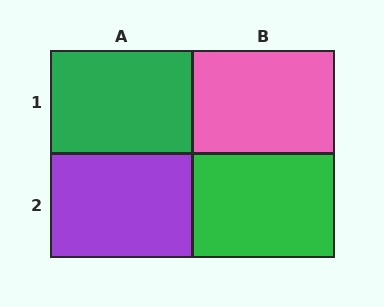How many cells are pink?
1 cell is pink.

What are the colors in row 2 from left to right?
Purple, green.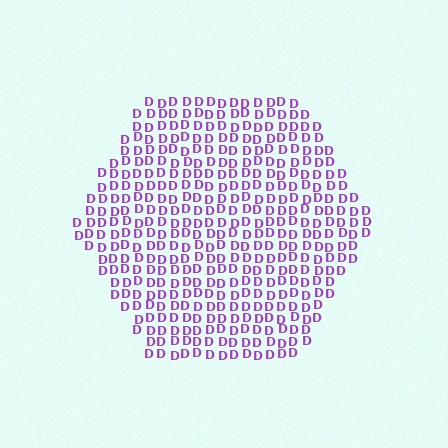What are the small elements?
The small elements are letter D's.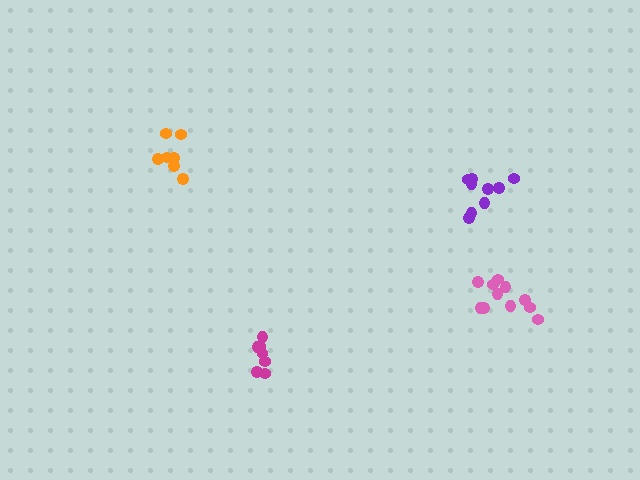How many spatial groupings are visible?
There are 4 spatial groupings.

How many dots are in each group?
Group 1: 7 dots, Group 2: 7 dots, Group 3: 11 dots, Group 4: 9 dots (34 total).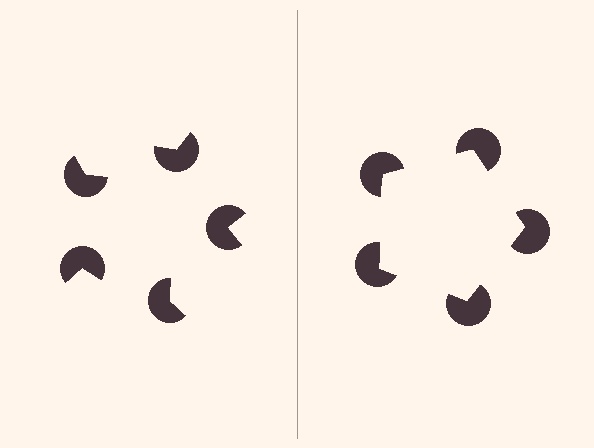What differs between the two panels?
The pac-man discs are positioned identically on both sides; only the wedge orientations differ. On the right they align to a pentagon; on the left they are misaligned.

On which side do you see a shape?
An illusory pentagon appears on the right side. On the left side the wedge cuts are rotated, so no coherent shape forms.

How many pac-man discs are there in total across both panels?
10 — 5 on each side.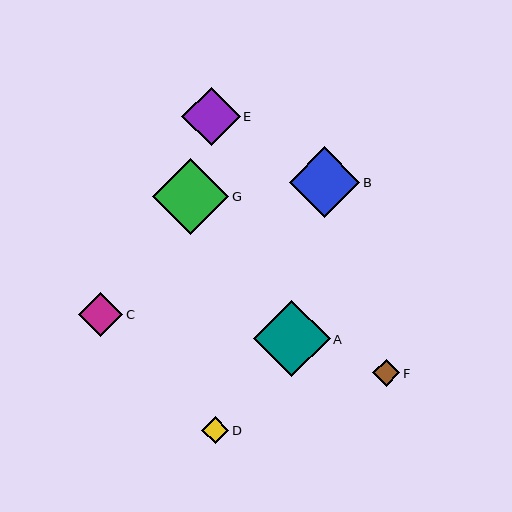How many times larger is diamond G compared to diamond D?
Diamond G is approximately 2.8 times the size of diamond D.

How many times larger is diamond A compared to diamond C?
Diamond A is approximately 1.7 times the size of diamond C.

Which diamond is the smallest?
Diamond D is the smallest with a size of approximately 27 pixels.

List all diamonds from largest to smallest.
From largest to smallest: A, G, B, E, C, F, D.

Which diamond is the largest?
Diamond A is the largest with a size of approximately 77 pixels.